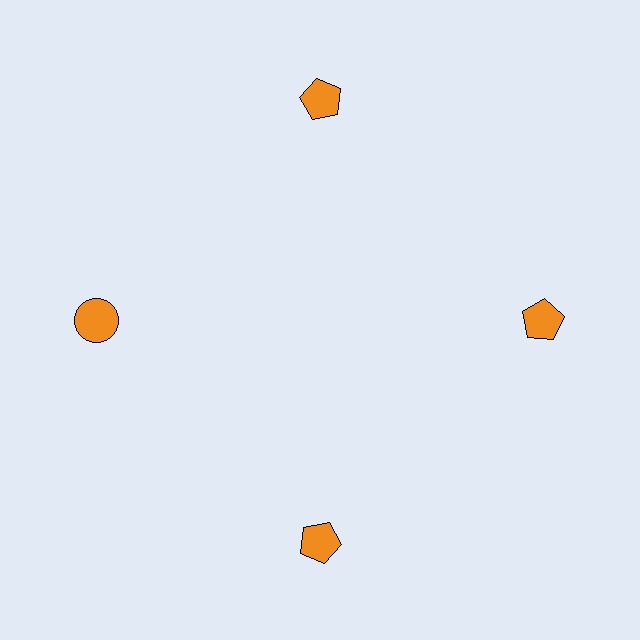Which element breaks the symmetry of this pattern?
The orange circle at roughly the 9 o'clock position breaks the symmetry. All other shapes are orange pentagons.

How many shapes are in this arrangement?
There are 4 shapes arranged in a ring pattern.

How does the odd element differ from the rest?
It has a different shape: circle instead of pentagon.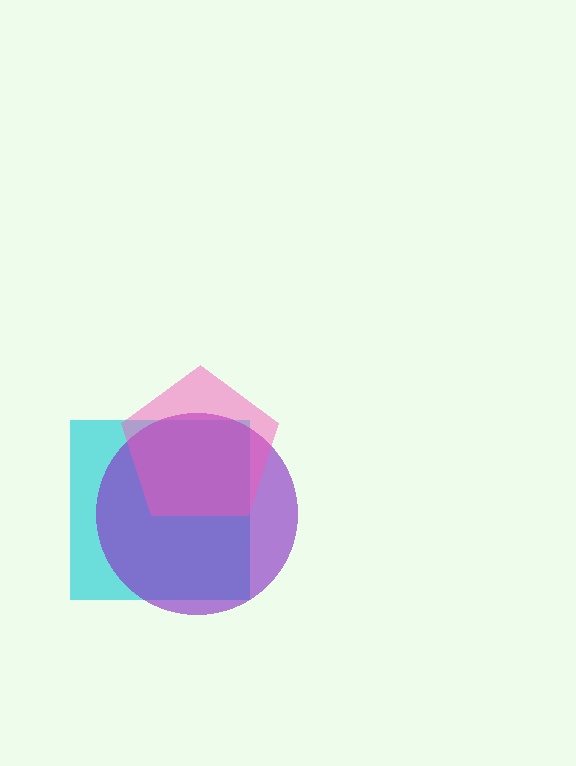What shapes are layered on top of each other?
The layered shapes are: a cyan square, a purple circle, a pink pentagon.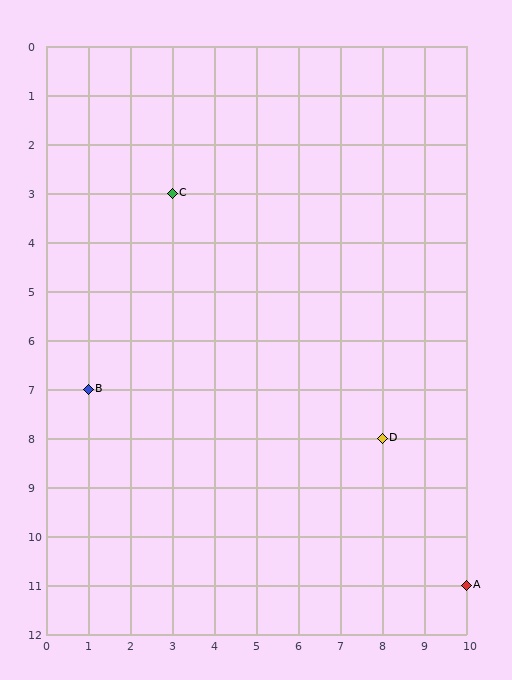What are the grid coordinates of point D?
Point D is at grid coordinates (8, 8).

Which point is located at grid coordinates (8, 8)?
Point D is at (8, 8).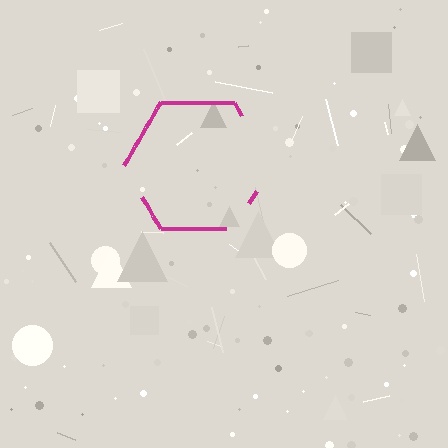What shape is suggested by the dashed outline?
The dashed outline suggests a hexagon.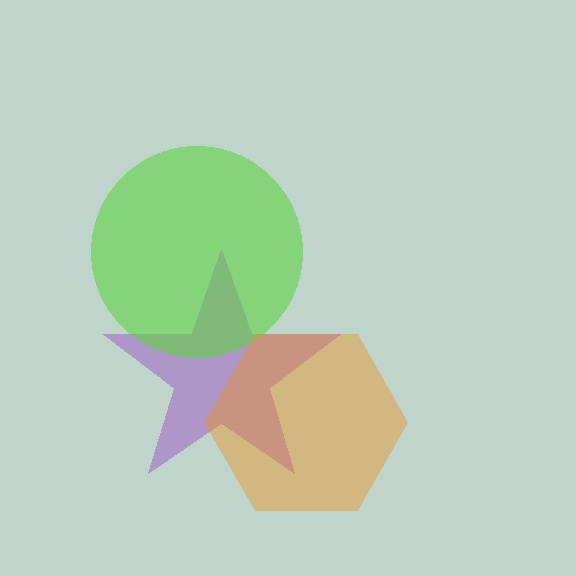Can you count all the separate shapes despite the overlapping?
Yes, there are 3 separate shapes.